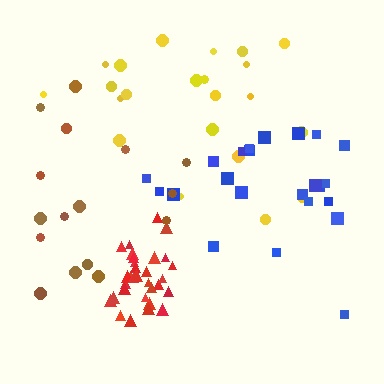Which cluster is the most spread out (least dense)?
Brown.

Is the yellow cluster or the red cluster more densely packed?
Red.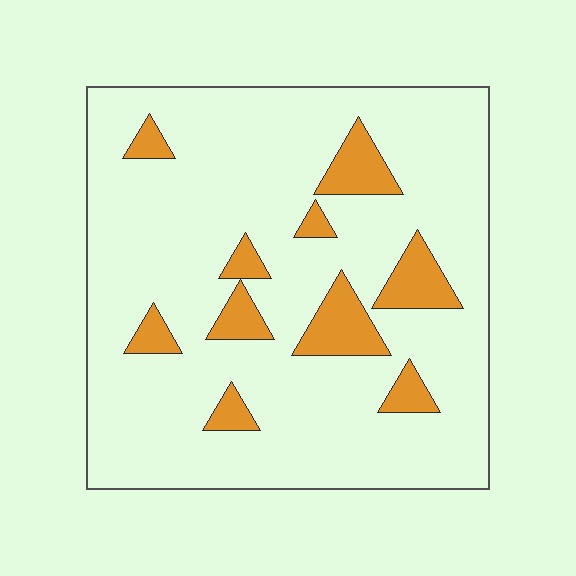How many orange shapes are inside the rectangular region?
10.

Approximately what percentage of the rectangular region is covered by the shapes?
Approximately 15%.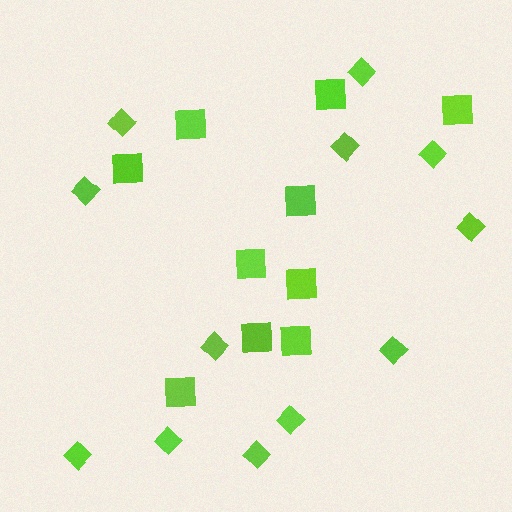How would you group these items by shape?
There are 2 groups: one group of squares (10) and one group of diamonds (12).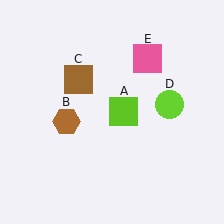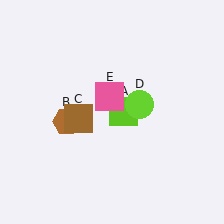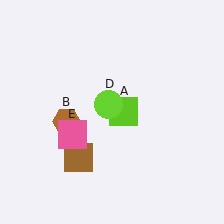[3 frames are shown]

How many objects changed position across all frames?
3 objects changed position: brown square (object C), lime circle (object D), pink square (object E).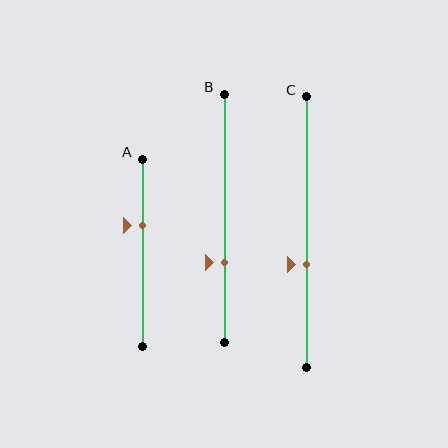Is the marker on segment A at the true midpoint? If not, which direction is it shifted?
No, the marker on segment A is shifted upward by about 14% of the segment length.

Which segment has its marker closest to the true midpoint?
Segment C has its marker closest to the true midpoint.